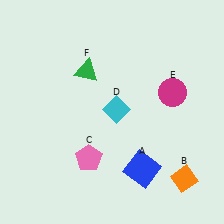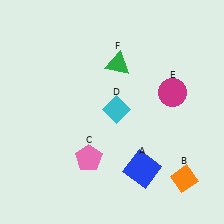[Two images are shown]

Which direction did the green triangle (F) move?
The green triangle (F) moved right.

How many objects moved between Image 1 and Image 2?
1 object moved between the two images.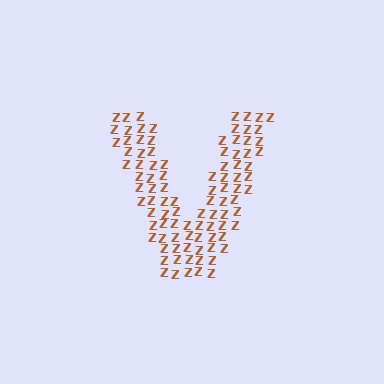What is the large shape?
The large shape is the letter V.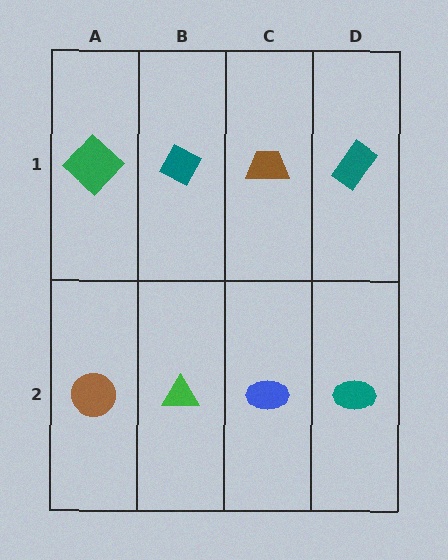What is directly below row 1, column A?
A brown circle.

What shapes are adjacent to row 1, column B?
A green triangle (row 2, column B), a green diamond (row 1, column A), a brown trapezoid (row 1, column C).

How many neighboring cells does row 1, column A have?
2.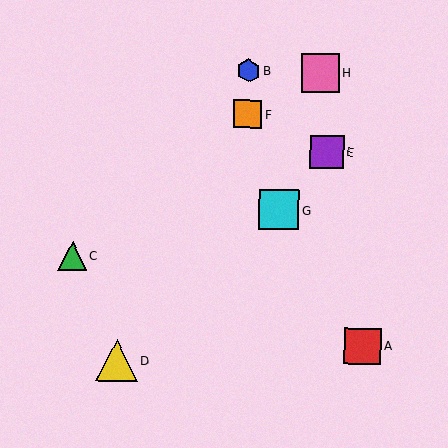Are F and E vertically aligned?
No, F is at x≈248 and E is at x≈327.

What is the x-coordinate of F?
Object F is at x≈248.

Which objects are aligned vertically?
Objects B, F are aligned vertically.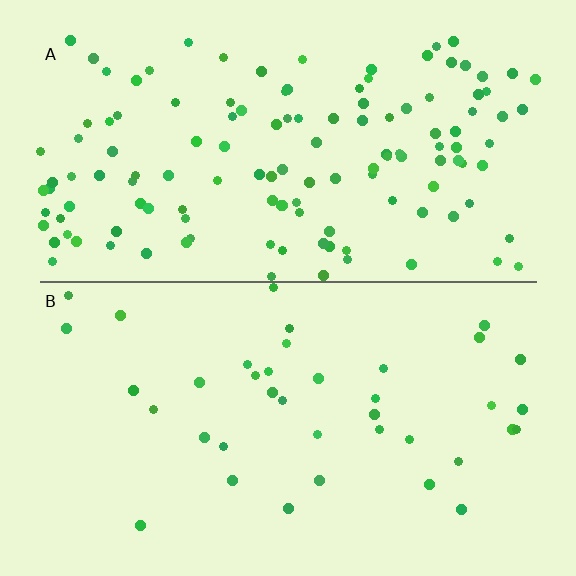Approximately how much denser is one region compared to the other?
Approximately 3.4× — region A over region B.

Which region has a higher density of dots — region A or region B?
A (the top).